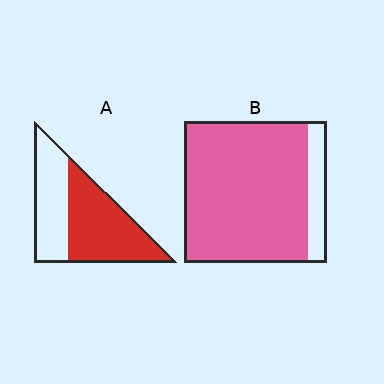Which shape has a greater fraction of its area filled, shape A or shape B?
Shape B.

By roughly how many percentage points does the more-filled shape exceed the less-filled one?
By roughly 30 percentage points (B over A).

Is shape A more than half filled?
Yes.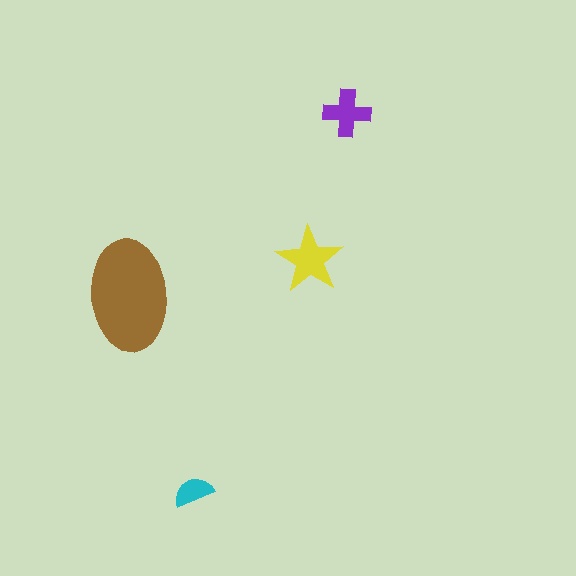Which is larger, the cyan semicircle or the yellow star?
The yellow star.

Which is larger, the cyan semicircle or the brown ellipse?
The brown ellipse.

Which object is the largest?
The brown ellipse.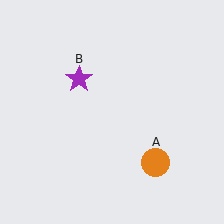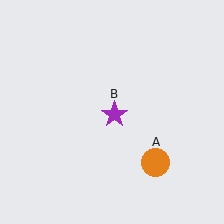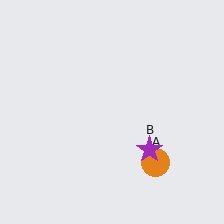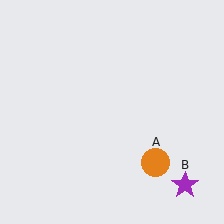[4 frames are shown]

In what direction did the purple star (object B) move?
The purple star (object B) moved down and to the right.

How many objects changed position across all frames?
1 object changed position: purple star (object B).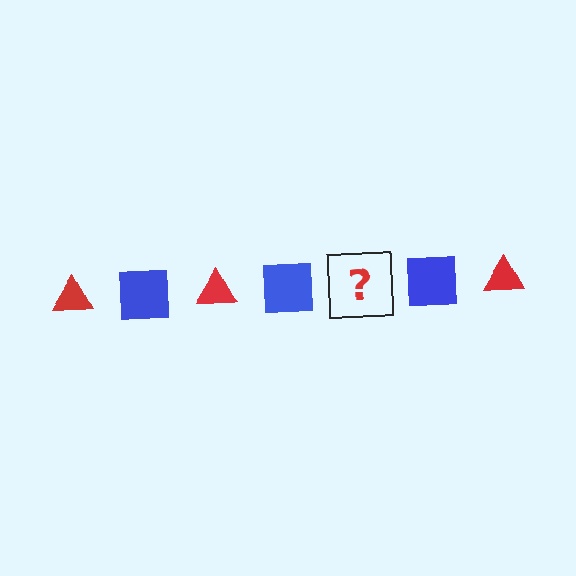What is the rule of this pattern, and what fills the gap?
The rule is that the pattern alternates between red triangle and blue square. The gap should be filled with a red triangle.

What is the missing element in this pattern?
The missing element is a red triangle.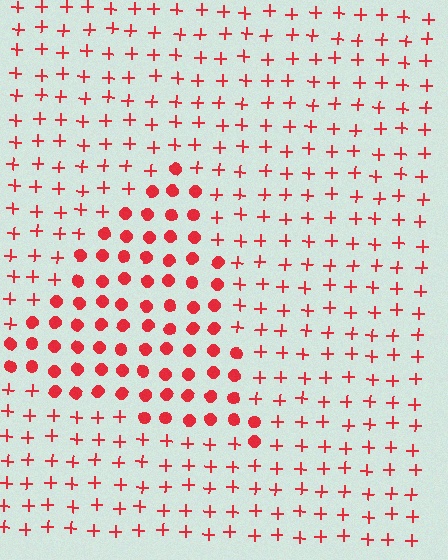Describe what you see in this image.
The image is filled with small red elements arranged in a uniform grid. A triangle-shaped region contains circles, while the surrounding area contains plus signs. The boundary is defined purely by the change in element shape.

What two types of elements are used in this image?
The image uses circles inside the triangle region and plus signs outside it.